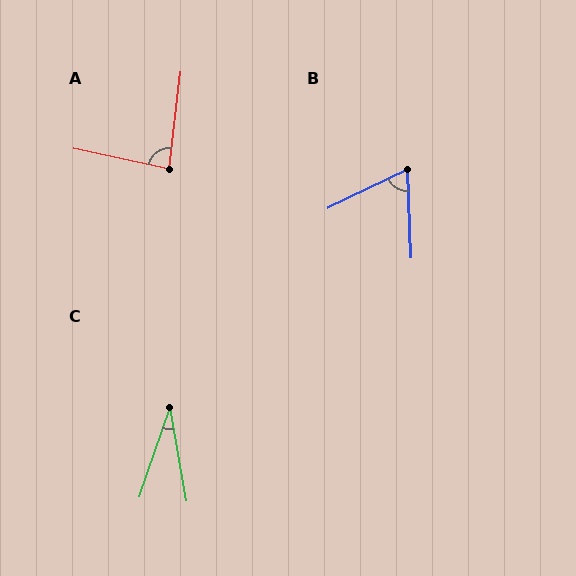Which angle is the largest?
A, at approximately 84 degrees.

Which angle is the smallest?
C, at approximately 29 degrees.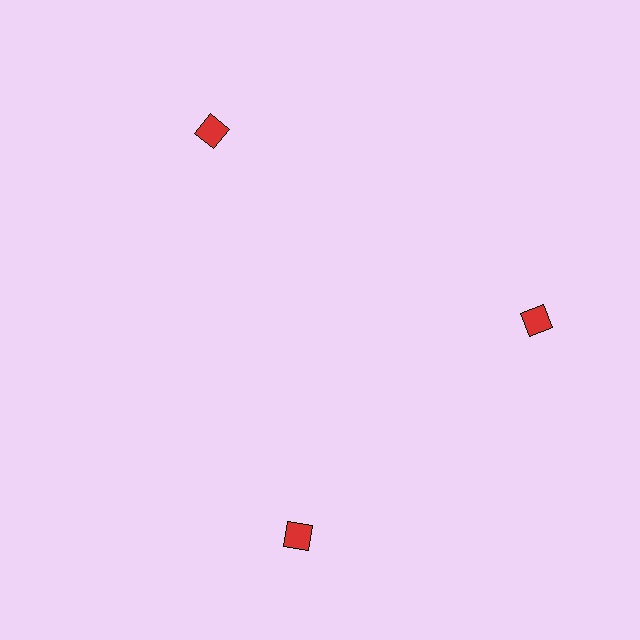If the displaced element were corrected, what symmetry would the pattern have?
It would have 3-fold rotational symmetry — the pattern would map onto itself every 120 degrees.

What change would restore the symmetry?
The symmetry would be restored by rotating it back into even spacing with its neighbors so that all 3 squares sit at equal angles and equal distance from the center.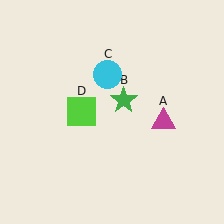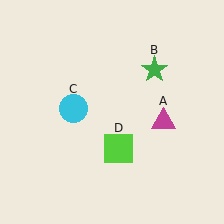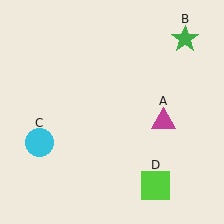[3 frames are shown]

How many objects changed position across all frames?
3 objects changed position: green star (object B), cyan circle (object C), lime square (object D).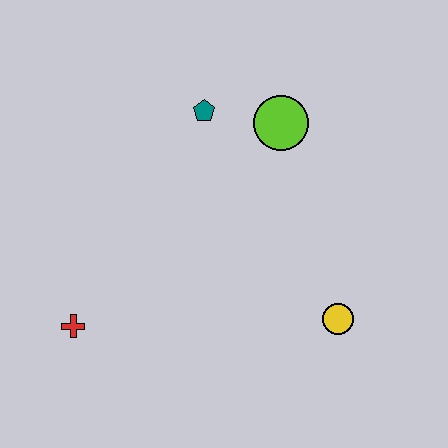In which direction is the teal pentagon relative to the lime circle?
The teal pentagon is to the left of the lime circle.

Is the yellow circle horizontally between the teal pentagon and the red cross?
No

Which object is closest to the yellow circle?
The lime circle is closest to the yellow circle.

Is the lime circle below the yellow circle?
No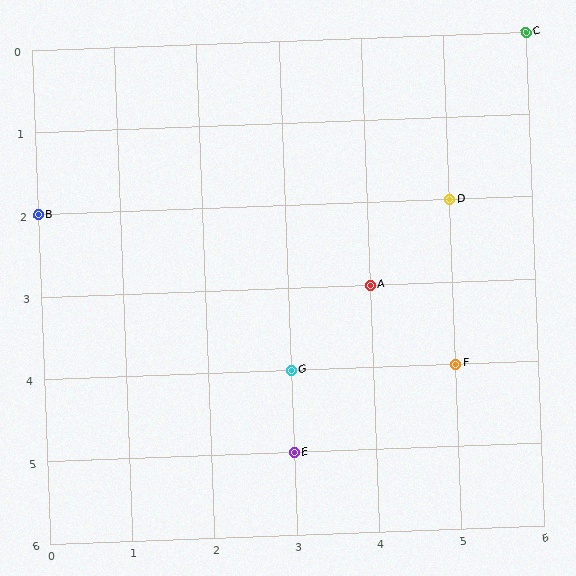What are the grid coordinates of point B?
Point B is at grid coordinates (0, 2).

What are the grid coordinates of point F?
Point F is at grid coordinates (5, 4).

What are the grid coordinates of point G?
Point G is at grid coordinates (3, 4).